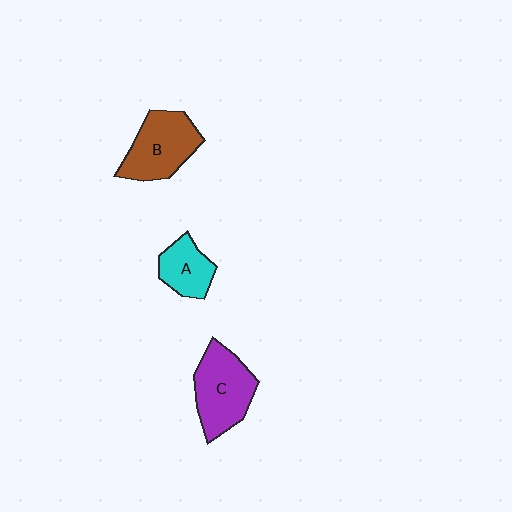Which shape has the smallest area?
Shape A (cyan).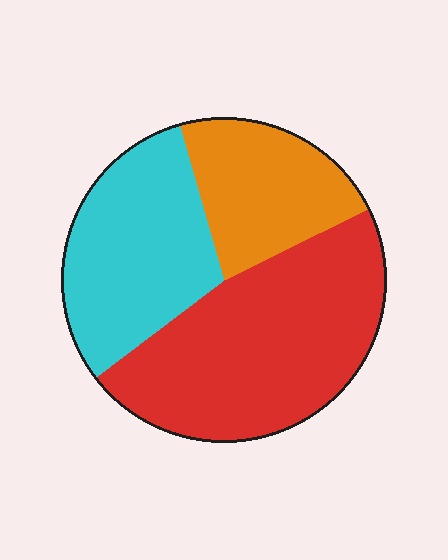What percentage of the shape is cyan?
Cyan takes up between a sixth and a third of the shape.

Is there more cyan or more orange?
Cyan.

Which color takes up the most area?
Red, at roughly 45%.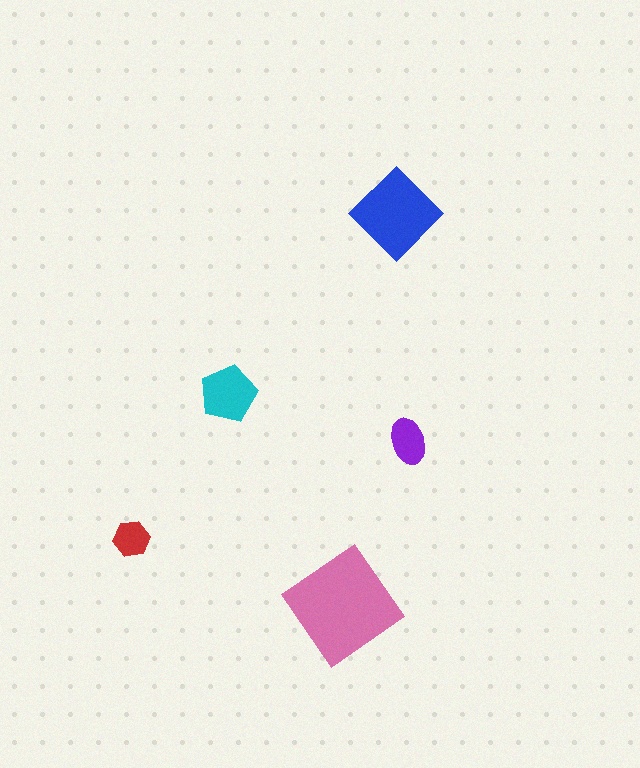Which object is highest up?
The blue diamond is topmost.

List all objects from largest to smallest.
The pink diamond, the blue diamond, the cyan pentagon, the purple ellipse, the red hexagon.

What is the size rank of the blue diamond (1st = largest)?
2nd.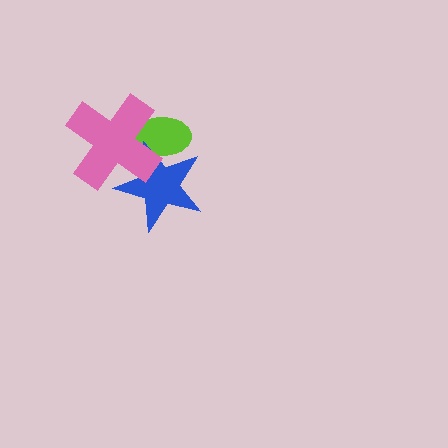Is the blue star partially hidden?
Yes, it is partially covered by another shape.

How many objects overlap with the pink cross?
2 objects overlap with the pink cross.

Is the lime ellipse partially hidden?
Yes, it is partially covered by another shape.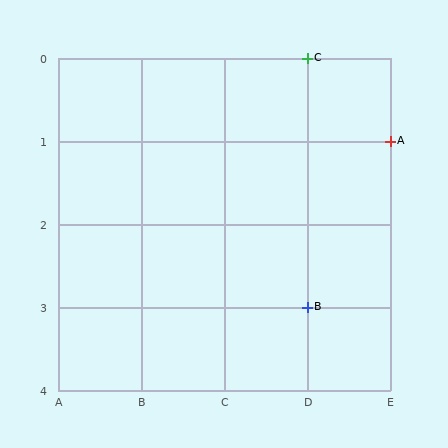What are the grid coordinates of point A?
Point A is at grid coordinates (E, 1).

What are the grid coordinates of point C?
Point C is at grid coordinates (D, 0).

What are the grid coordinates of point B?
Point B is at grid coordinates (D, 3).